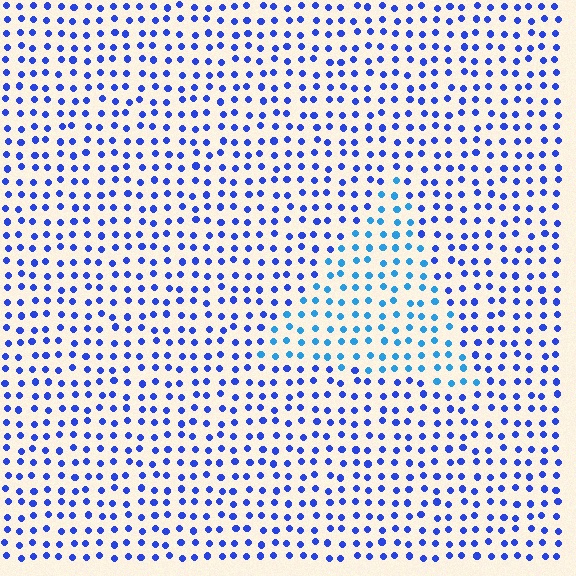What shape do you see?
I see a triangle.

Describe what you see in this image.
The image is filled with small blue elements in a uniform arrangement. A triangle-shaped region is visible where the elements are tinted to a slightly different hue, forming a subtle color boundary.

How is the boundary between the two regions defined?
The boundary is defined purely by a slight shift in hue (about 30 degrees). Spacing, size, and orientation are identical on both sides.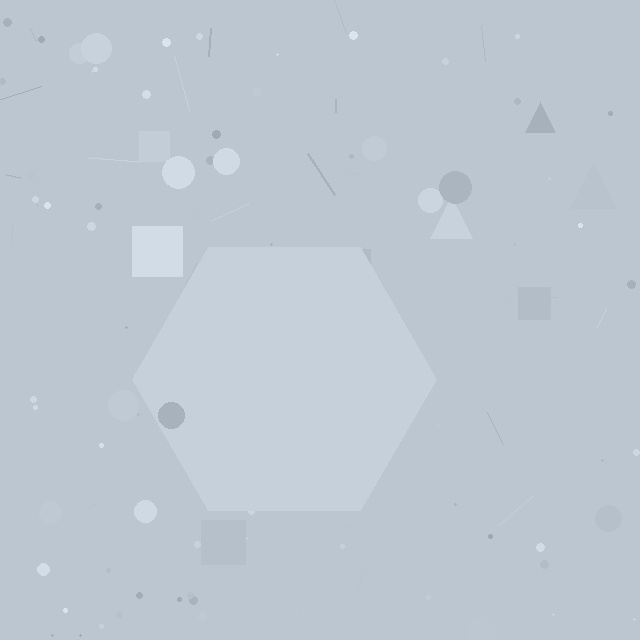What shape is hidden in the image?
A hexagon is hidden in the image.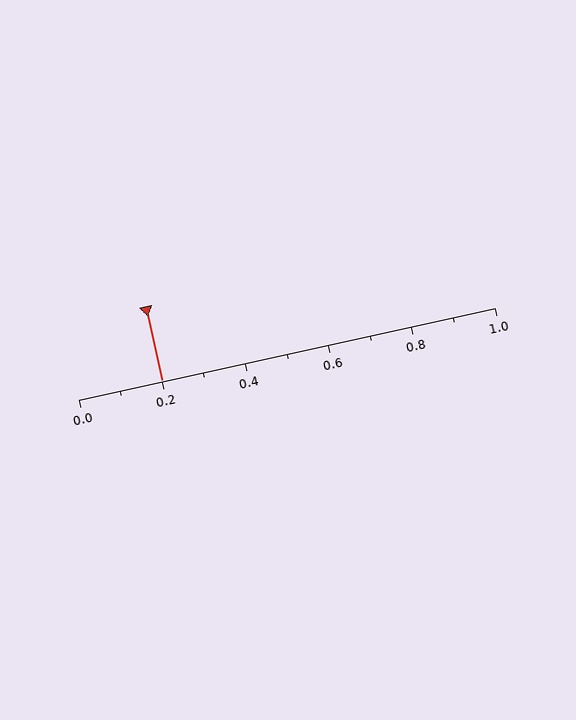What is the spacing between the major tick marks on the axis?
The major ticks are spaced 0.2 apart.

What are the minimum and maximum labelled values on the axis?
The axis runs from 0.0 to 1.0.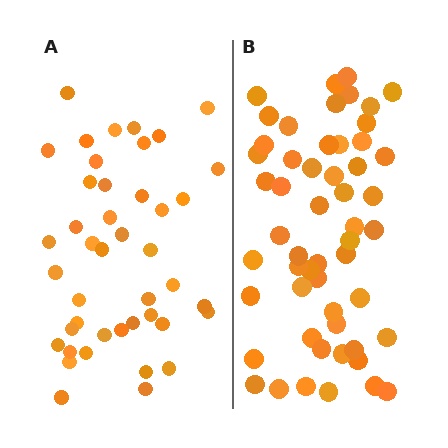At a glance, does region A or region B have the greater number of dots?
Region B (the right region) has more dots.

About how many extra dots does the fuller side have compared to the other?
Region B has roughly 12 or so more dots than region A.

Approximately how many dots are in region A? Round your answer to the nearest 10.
About 40 dots. (The exact count is 43, which rounds to 40.)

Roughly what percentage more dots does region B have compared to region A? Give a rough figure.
About 25% more.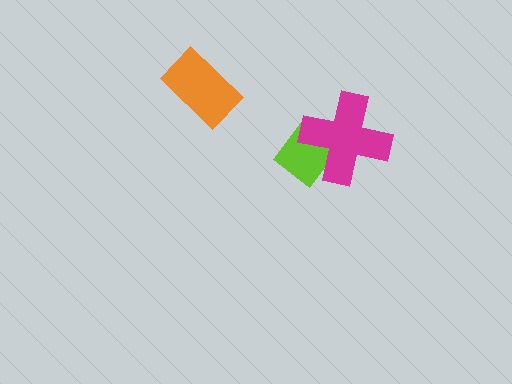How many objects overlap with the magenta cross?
1 object overlaps with the magenta cross.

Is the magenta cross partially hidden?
No, no other shape covers it.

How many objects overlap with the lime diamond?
1 object overlaps with the lime diamond.